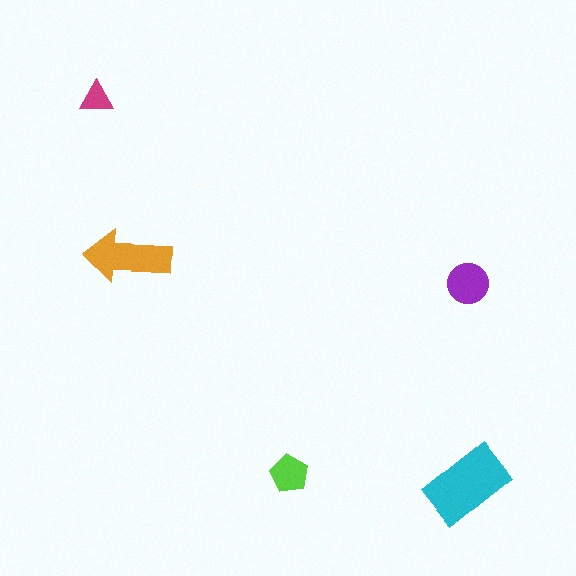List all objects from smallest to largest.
The magenta triangle, the lime pentagon, the purple circle, the orange arrow, the cyan rectangle.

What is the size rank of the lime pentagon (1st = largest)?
4th.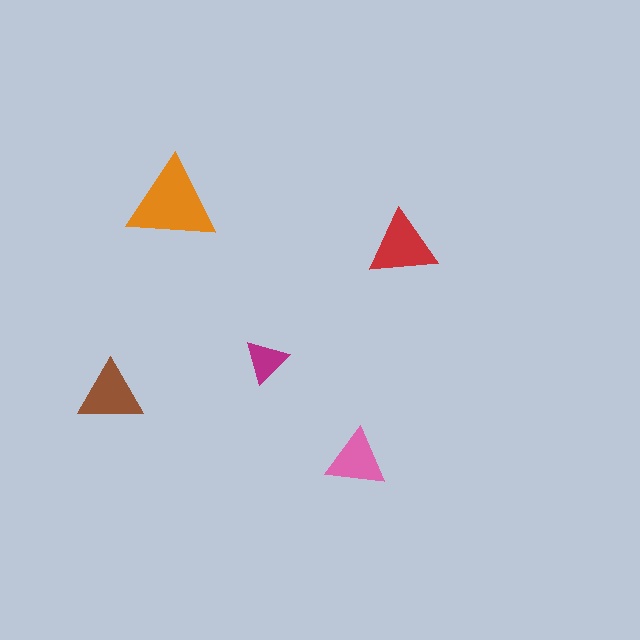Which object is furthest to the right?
The red triangle is rightmost.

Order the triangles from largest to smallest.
the orange one, the red one, the brown one, the pink one, the magenta one.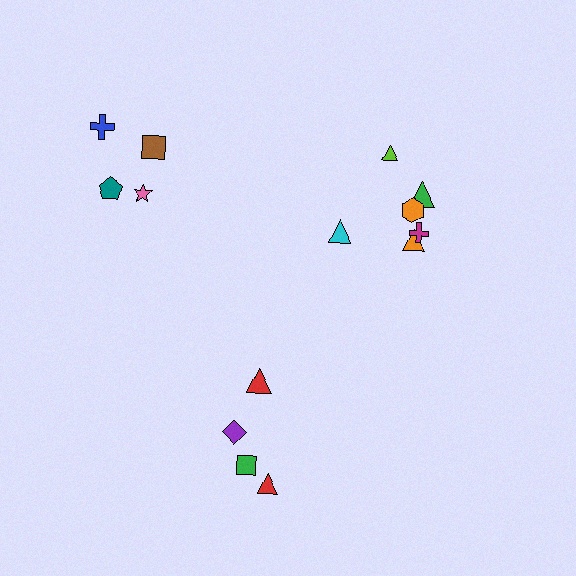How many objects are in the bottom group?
There are 4 objects.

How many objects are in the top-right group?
There are 6 objects.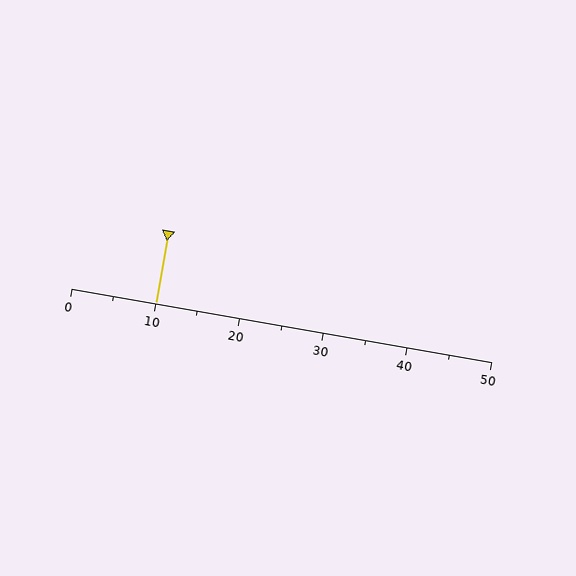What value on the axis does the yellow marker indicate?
The marker indicates approximately 10.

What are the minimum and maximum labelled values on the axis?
The axis runs from 0 to 50.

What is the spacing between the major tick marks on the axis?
The major ticks are spaced 10 apart.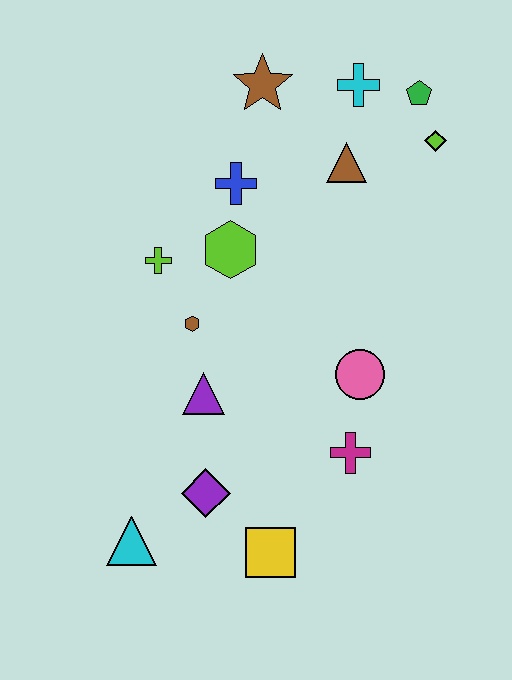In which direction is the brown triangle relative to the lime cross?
The brown triangle is to the right of the lime cross.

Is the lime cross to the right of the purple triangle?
No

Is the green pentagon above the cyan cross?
No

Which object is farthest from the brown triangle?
The cyan triangle is farthest from the brown triangle.